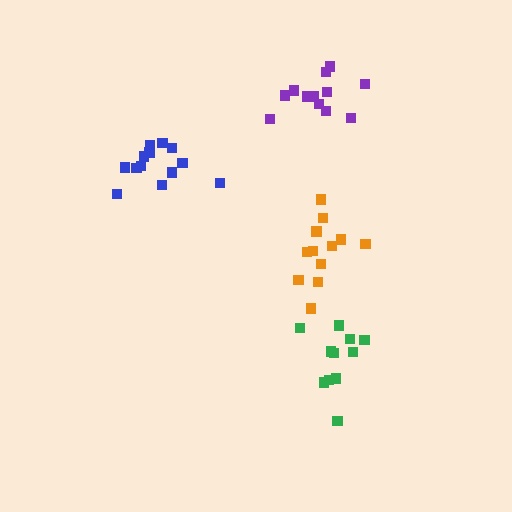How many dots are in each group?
Group 1: 12 dots, Group 2: 11 dots, Group 3: 15 dots, Group 4: 12 dots (50 total).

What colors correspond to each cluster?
The clusters are colored: purple, green, blue, orange.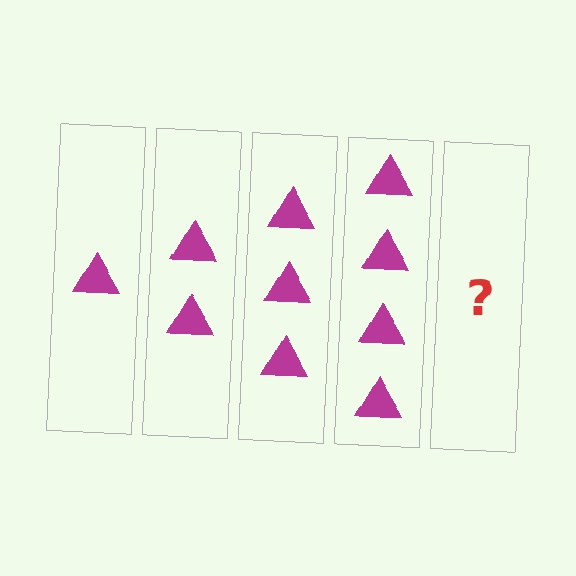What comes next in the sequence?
The next element should be 5 triangles.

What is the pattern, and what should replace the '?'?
The pattern is that each step adds one more triangle. The '?' should be 5 triangles.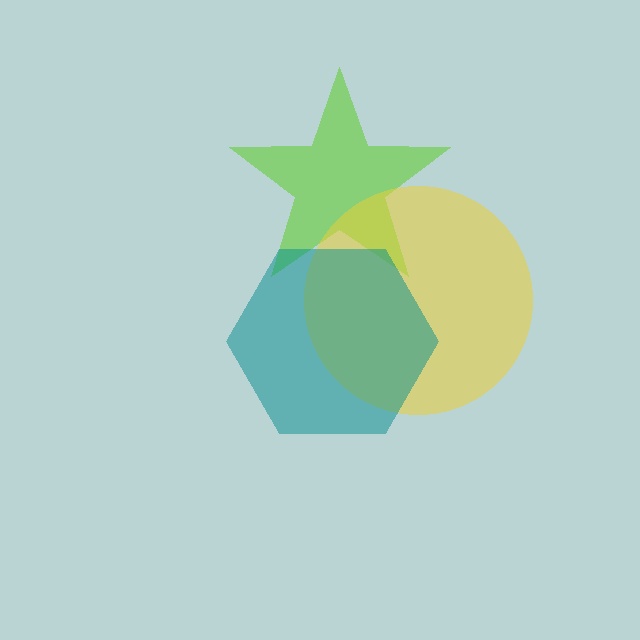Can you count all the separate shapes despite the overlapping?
Yes, there are 3 separate shapes.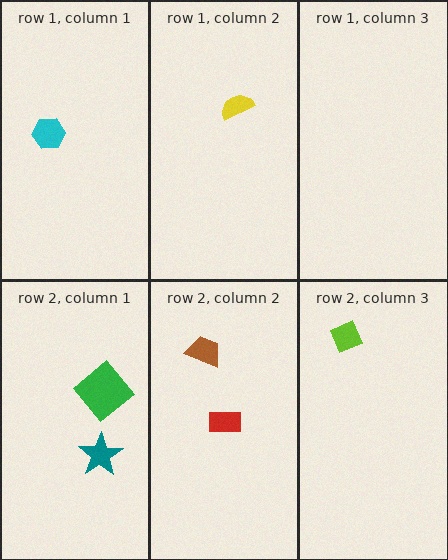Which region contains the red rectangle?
The row 2, column 2 region.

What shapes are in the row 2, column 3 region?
The lime diamond.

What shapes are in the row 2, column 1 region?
The green diamond, the teal star.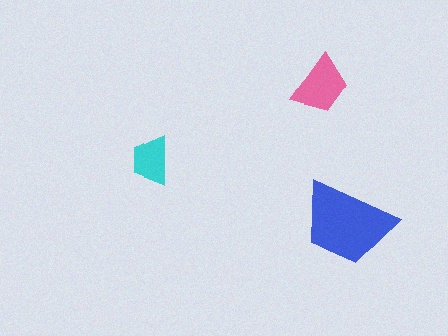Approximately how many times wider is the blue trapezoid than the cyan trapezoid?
About 2 times wider.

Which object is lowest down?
The blue trapezoid is bottommost.